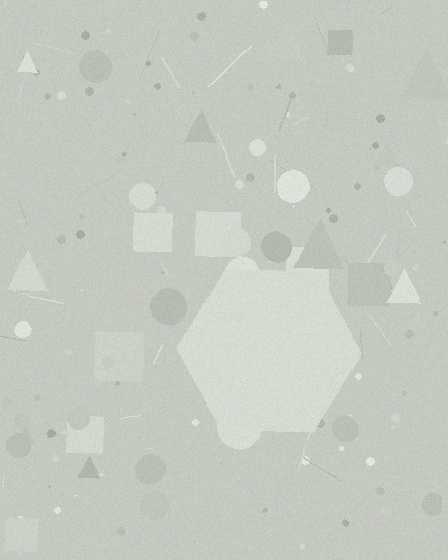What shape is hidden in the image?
A hexagon is hidden in the image.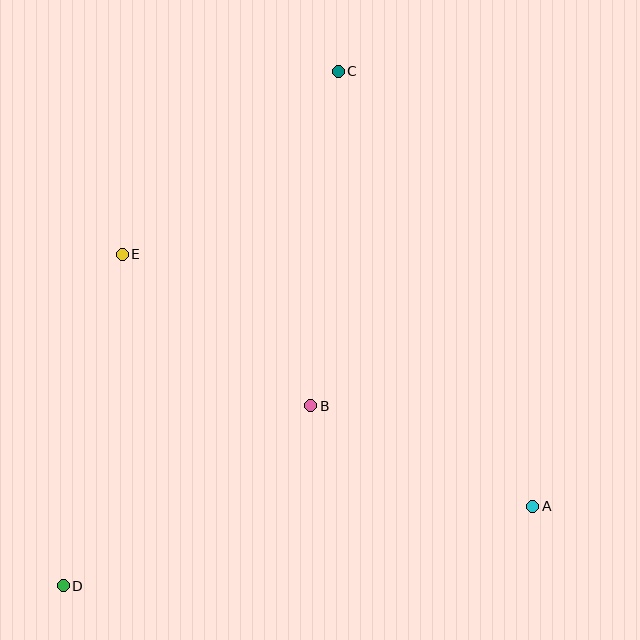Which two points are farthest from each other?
Points C and D are farthest from each other.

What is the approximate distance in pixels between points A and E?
The distance between A and E is approximately 482 pixels.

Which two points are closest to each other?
Points B and E are closest to each other.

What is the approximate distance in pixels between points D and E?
The distance between D and E is approximately 337 pixels.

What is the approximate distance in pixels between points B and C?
The distance between B and C is approximately 335 pixels.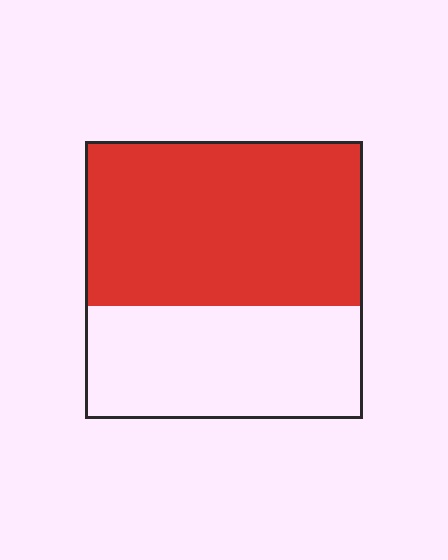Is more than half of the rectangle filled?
Yes.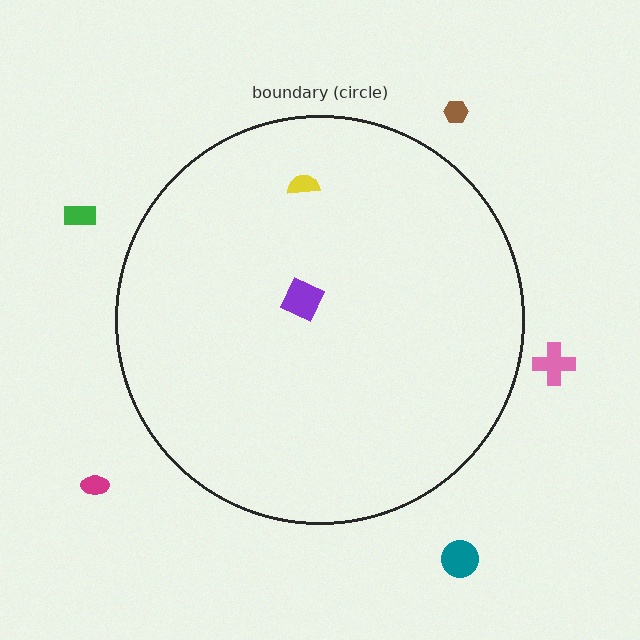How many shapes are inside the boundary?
2 inside, 5 outside.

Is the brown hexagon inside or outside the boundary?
Outside.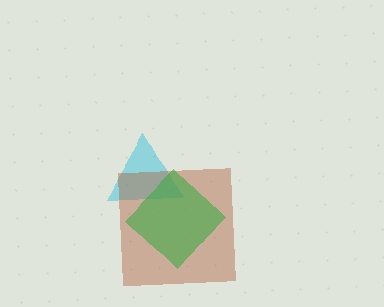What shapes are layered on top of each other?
The layered shapes are: a cyan triangle, a brown square, a green diamond.